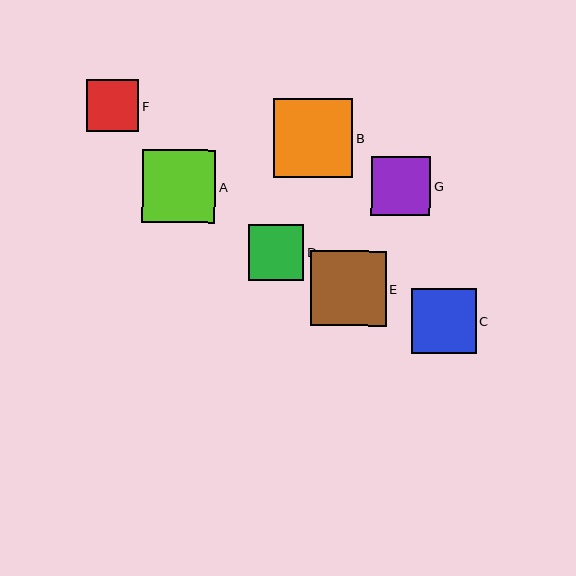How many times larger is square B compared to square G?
Square B is approximately 1.3 times the size of square G.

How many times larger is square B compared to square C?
Square B is approximately 1.2 times the size of square C.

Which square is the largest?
Square B is the largest with a size of approximately 79 pixels.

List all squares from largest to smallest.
From largest to smallest: B, E, A, C, G, D, F.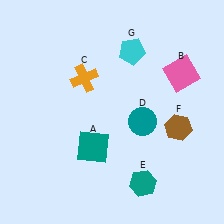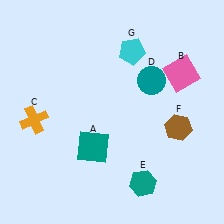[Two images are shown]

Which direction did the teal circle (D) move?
The teal circle (D) moved up.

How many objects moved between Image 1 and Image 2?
2 objects moved between the two images.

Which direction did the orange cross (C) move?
The orange cross (C) moved left.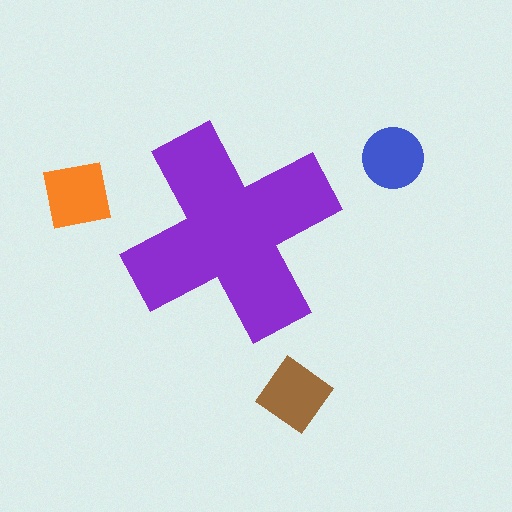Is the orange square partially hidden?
No, the orange square is fully visible.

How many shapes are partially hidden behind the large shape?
0 shapes are partially hidden.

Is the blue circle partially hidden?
No, the blue circle is fully visible.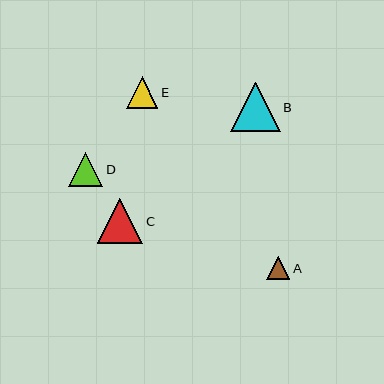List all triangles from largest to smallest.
From largest to smallest: B, C, D, E, A.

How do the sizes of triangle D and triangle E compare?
Triangle D and triangle E are approximately the same size.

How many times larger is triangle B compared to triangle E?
Triangle B is approximately 1.6 times the size of triangle E.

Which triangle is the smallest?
Triangle A is the smallest with a size of approximately 23 pixels.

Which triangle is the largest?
Triangle B is the largest with a size of approximately 49 pixels.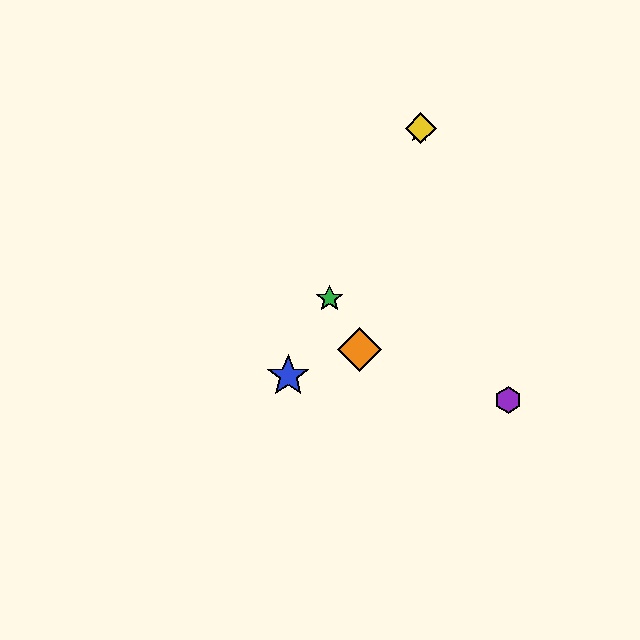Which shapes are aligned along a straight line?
The red star, the blue star, the green star, the yellow diamond are aligned along a straight line.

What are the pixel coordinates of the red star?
The red star is at (419, 131).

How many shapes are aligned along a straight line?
4 shapes (the red star, the blue star, the green star, the yellow diamond) are aligned along a straight line.